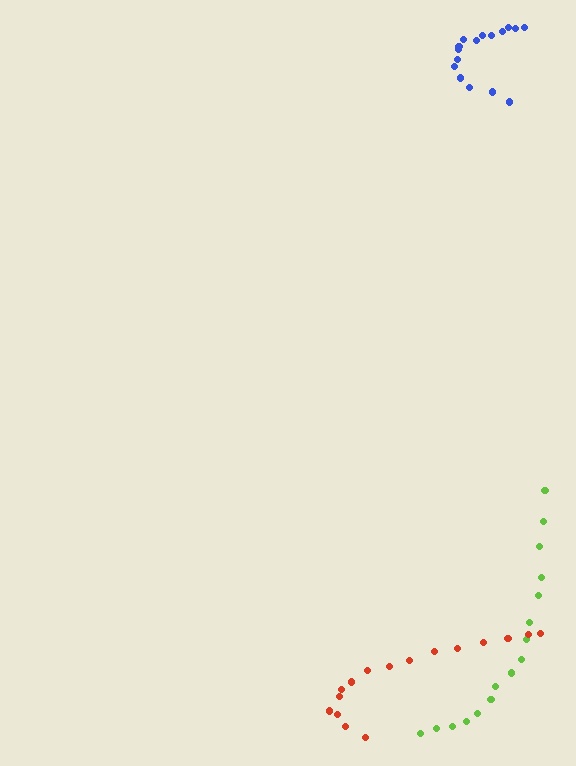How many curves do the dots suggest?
There are 3 distinct paths.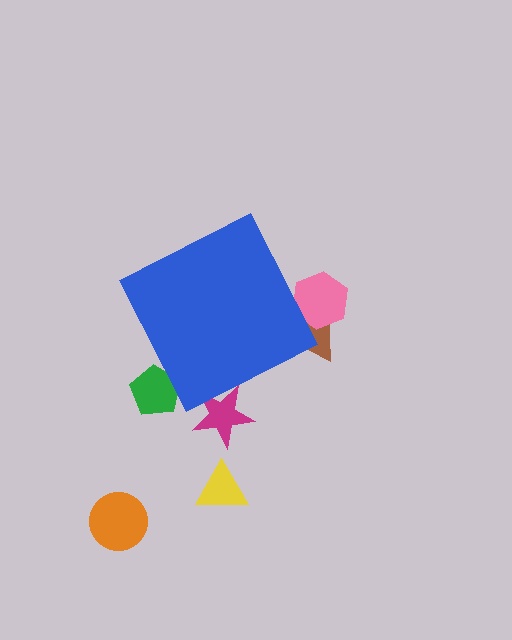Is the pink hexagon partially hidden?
Yes, the pink hexagon is partially hidden behind the blue diamond.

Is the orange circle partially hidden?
No, the orange circle is fully visible.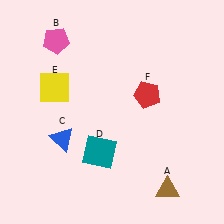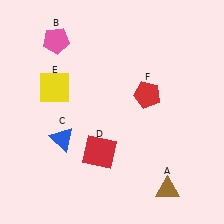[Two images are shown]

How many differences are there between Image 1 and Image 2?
There is 1 difference between the two images.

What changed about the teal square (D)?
In Image 1, D is teal. In Image 2, it changed to red.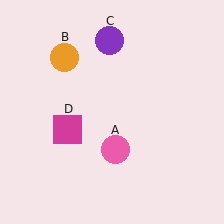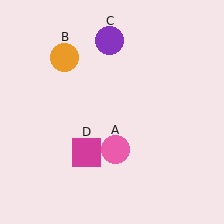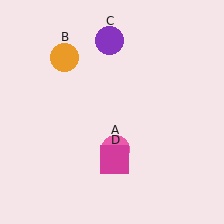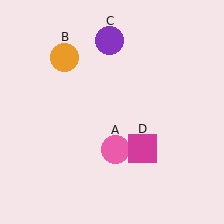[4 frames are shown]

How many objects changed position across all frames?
1 object changed position: magenta square (object D).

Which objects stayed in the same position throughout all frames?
Pink circle (object A) and orange circle (object B) and purple circle (object C) remained stationary.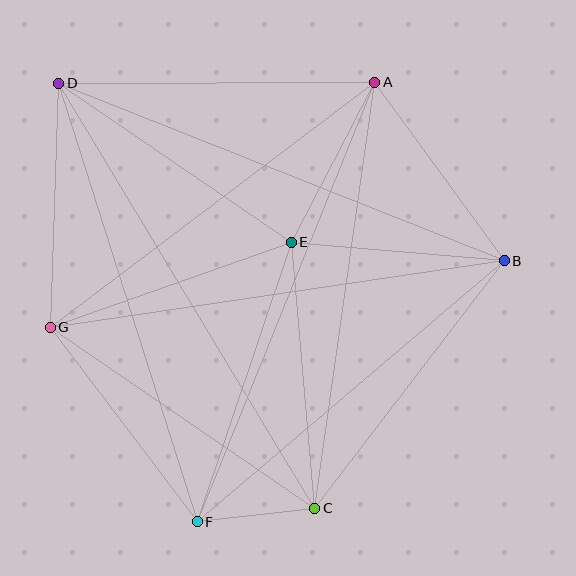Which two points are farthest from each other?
Points C and D are farthest from each other.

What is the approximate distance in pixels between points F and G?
The distance between F and G is approximately 244 pixels.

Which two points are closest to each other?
Points C and F are closest to each other.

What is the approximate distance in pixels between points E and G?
The distance between E and G is approximately 256 pixels.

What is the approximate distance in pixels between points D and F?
The distance between D and F is approximately 460 pixels.